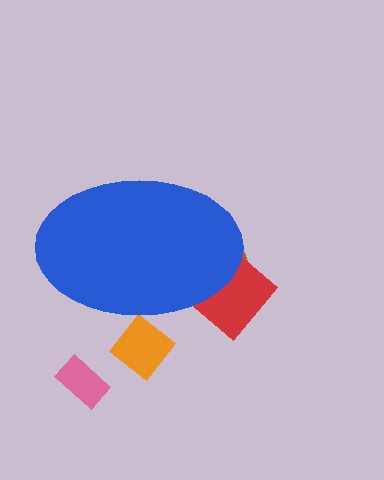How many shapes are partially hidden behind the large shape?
3 shapes are partially hidden.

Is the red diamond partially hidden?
Yes, the red diamond is partially hidden behind the blue ellipse.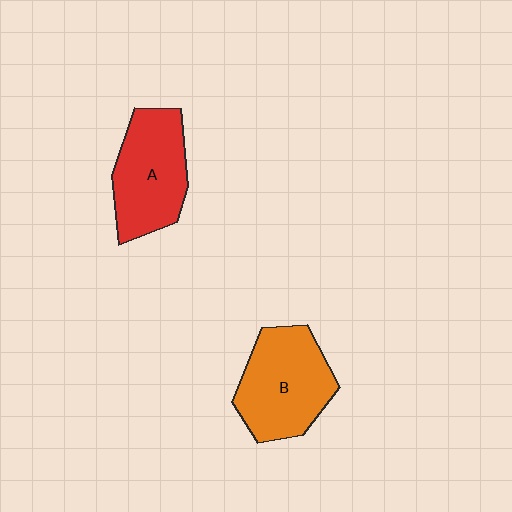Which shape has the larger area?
Shape B (orange).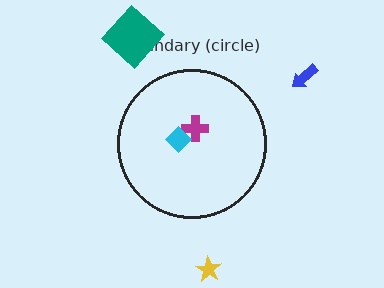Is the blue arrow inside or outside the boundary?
Outside.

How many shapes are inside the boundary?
2 inside, 3 outside.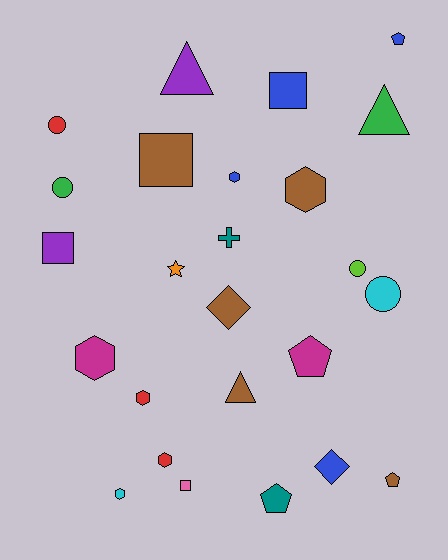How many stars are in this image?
There is 1 star.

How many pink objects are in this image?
There is 1 pink object.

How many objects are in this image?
There are 25 objects.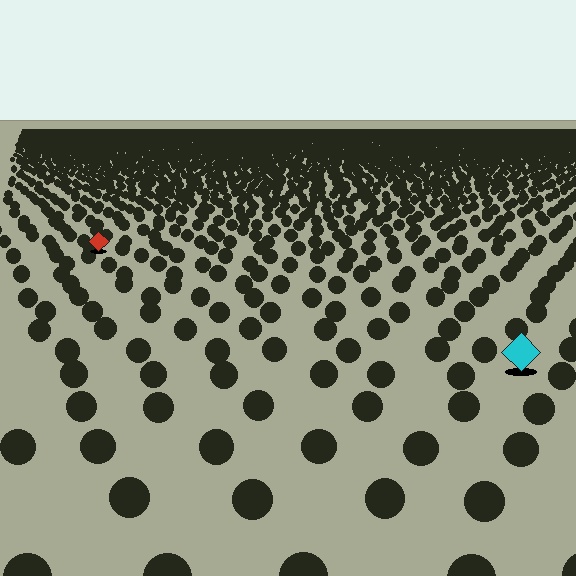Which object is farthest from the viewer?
The red diamond is farthest from the viewer. It appears smaller and the ground texture around it is denser.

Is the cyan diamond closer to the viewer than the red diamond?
Yes. The cyan diamond is closer — you can tell from the texture gradient: the ground texture is coarser near it.